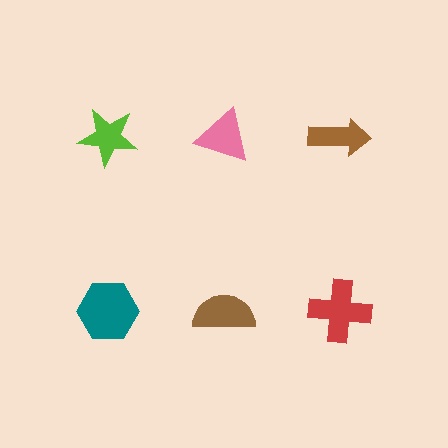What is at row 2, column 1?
A teal hexagon.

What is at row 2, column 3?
A red cross.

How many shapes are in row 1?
3 shapes.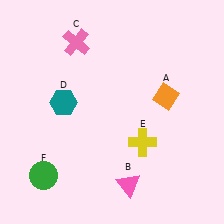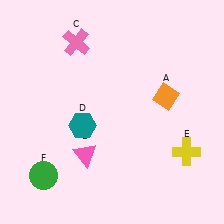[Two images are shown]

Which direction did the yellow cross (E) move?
The yellow cross (E) moved right.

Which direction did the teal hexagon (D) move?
The teal hexagon (D) moved down.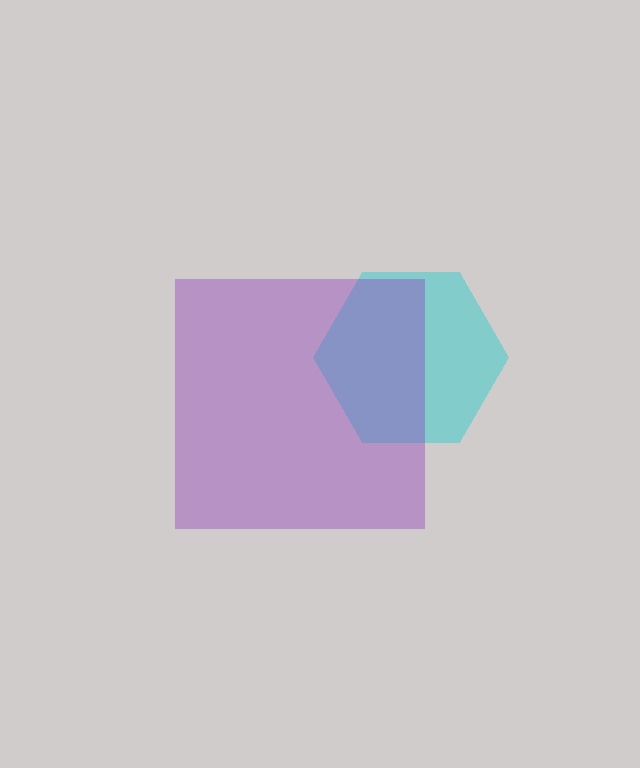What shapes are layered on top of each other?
The layered shapes are: a cyan hexagon, a purple square.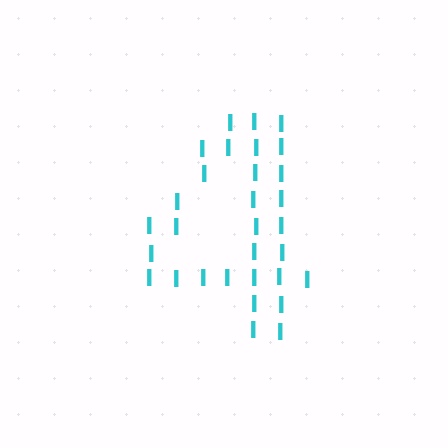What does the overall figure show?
The overall figure shows the digit 4.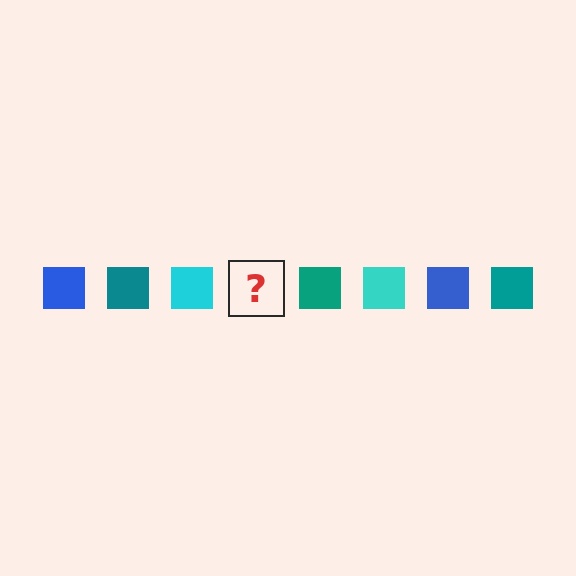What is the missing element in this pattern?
The missing element is a blue square.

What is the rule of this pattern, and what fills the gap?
The rule is that the pattern cycles through blue, teal, cyan squares. The gap should be filled with a blue square.